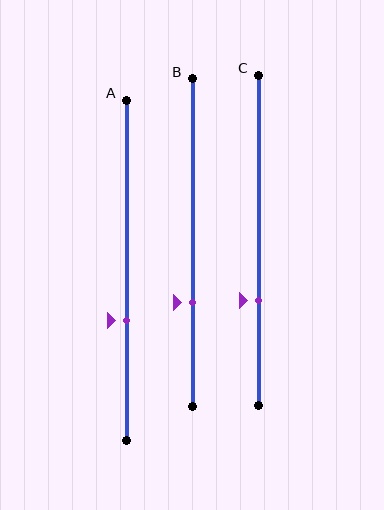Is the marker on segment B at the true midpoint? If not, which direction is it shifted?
No, the marker on segment B is shifted downward by about 18% of the segment length.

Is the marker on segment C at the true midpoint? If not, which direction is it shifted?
No, the marker on segment C is shifted downward by about 18% of the segment length.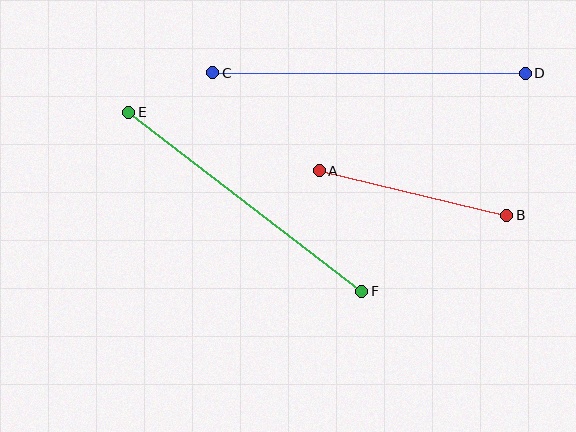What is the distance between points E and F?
The distance is approximately 294 pixels.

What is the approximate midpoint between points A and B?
The midpoint is at approximately (413, 193) pixels.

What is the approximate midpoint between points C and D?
The midpoint is at approximately (369, 73) pixels.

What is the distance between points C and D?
The distance is approximately 313 pixels.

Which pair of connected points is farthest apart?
Points C and D are farthest apart.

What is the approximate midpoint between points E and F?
The midpoint is at approximately (245, 202) pixels.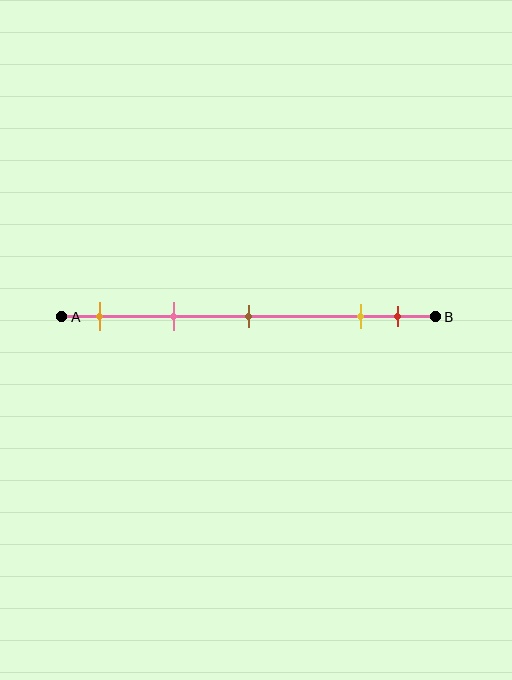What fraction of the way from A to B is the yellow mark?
The yellow mark is approximately 80% (0.8) of the way from A to B.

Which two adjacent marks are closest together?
The yellow and red marks are the closest adjacent pair.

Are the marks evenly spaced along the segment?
No, the marks are not evenly spaced.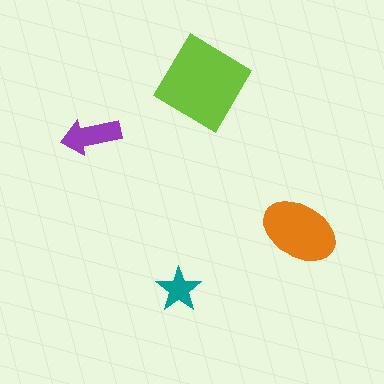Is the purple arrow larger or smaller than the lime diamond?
Smaller.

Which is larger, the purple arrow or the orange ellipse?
The orange ellipse.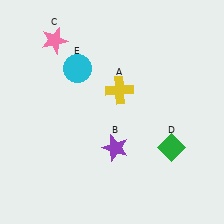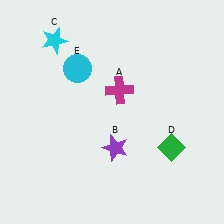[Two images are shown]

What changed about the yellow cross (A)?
In Image 1, A is yellow. In Image 2, it changed to magenta.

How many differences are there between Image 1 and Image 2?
There are 2 differences between the two images.